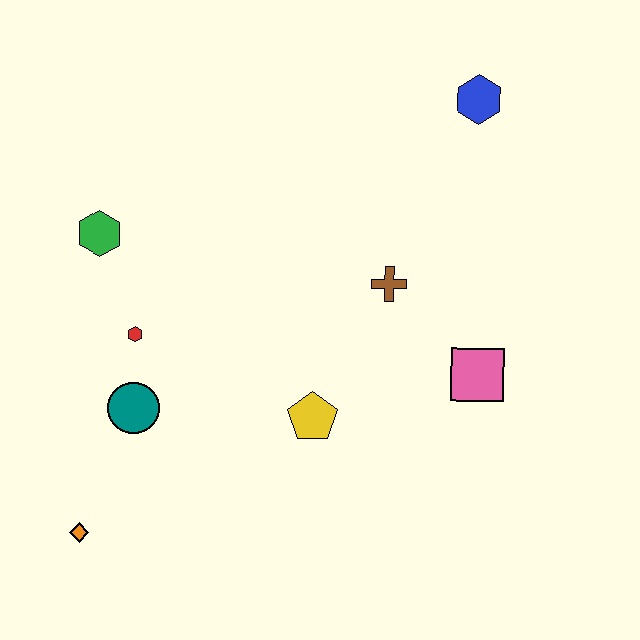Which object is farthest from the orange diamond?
The blue hexagon is farthest from the orange diamond.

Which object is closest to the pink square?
The brown cross is closest to the pink square.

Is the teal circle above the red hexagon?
No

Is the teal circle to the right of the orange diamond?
Yes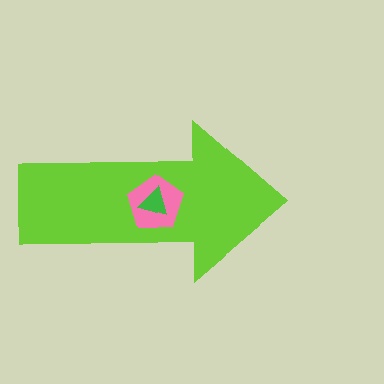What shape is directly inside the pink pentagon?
The green triangle.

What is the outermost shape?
The lime arrow.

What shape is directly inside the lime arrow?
The pink pentagon.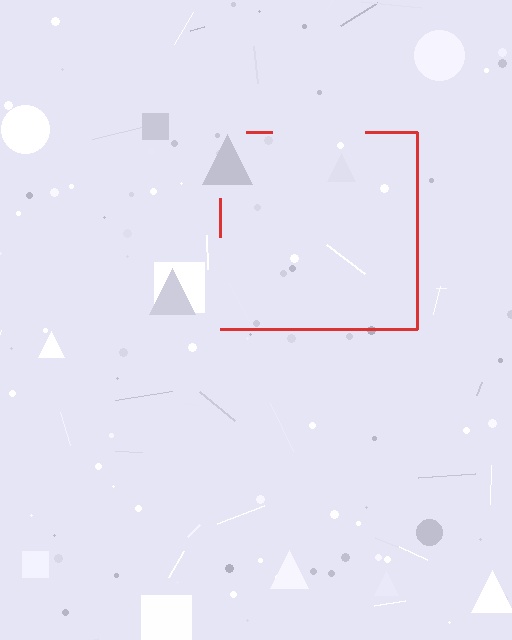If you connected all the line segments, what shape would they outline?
They would outline a square.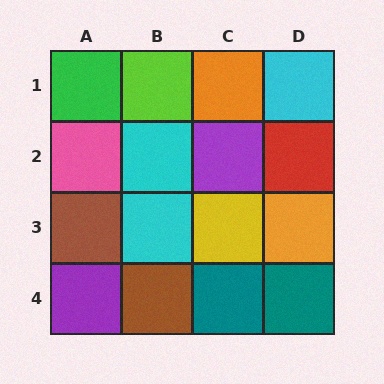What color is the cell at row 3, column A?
Brown.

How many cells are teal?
2 cells are teal.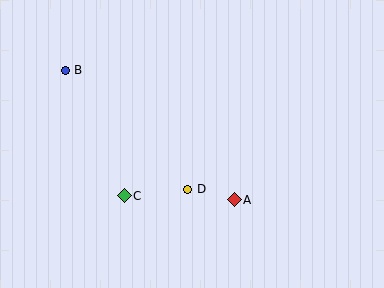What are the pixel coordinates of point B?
Point B is at (65, 70).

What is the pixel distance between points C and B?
The distance between C and B is 139 pixels.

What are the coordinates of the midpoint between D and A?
The midpoint between D and A is at (211, 194).